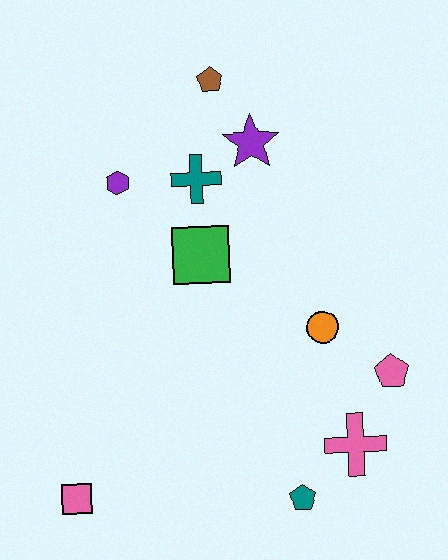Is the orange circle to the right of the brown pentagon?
Yes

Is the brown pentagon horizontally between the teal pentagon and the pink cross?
No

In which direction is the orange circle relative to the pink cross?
The orange circle is above the pink cross.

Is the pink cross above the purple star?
No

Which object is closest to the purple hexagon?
The teal cross is closest to the purple hexagon.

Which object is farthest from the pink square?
The brown pentagon is farthest from the pink square.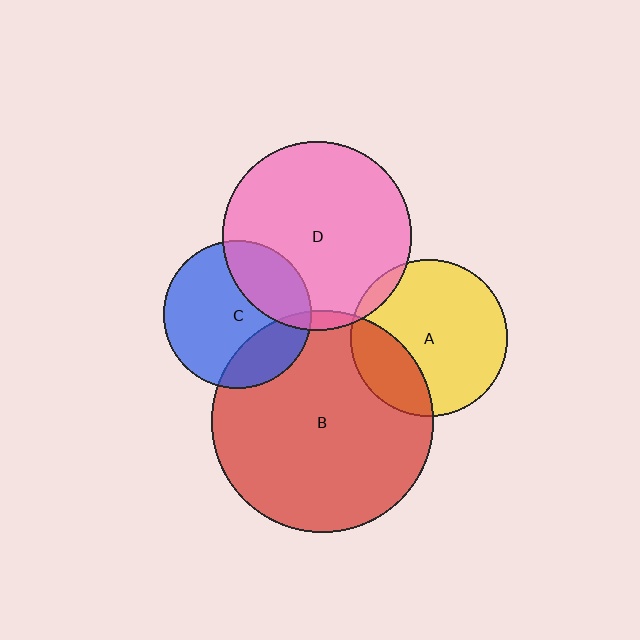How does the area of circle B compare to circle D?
Approximately 1.4 times.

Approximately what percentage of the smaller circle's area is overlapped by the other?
Approximately 5%.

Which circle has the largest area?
Circle B (red).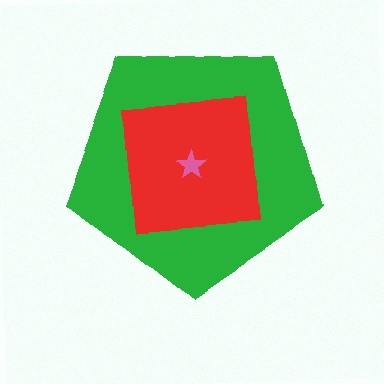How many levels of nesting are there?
3.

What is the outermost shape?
The green pentagon.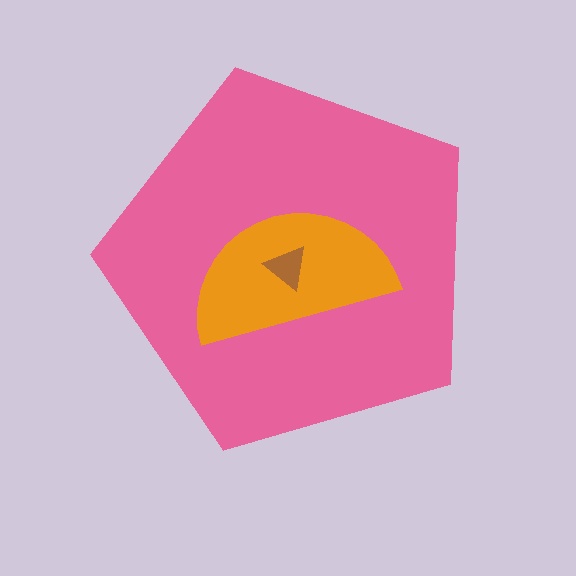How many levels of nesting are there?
3.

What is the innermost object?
The brown triangle.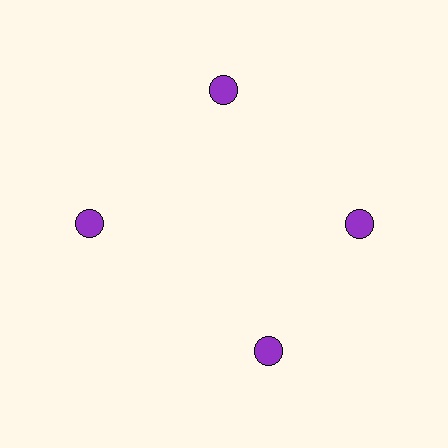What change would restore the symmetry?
The symmetry would be restored by rotating it back into even spacing with its neighbors so that all 4 circles sit at equal angles and equal distance from the center.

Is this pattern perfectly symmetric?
No. The 4 purple circles are arranged in a ring, but one element near the 6 o'clock position is rotated out of alignment along the ring, breaking the 4-fold rotational symmetry.